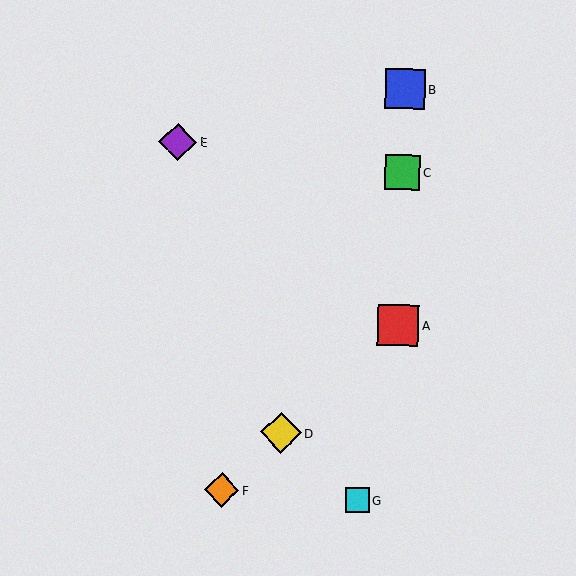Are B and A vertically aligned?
Yes, both are at x≈405.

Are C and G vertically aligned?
No, C is at x≈403 and G is at x≈357.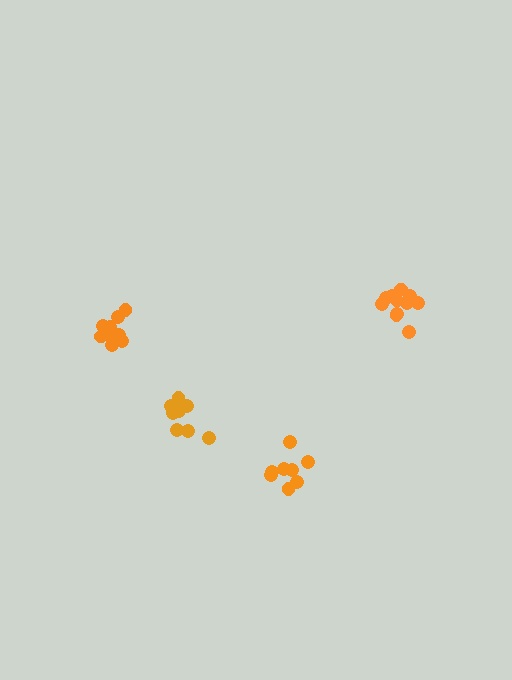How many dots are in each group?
Group 1: 11 dots, Group 2: 8 dots, Group 3: 11 dots, Group 4: 11 dots (41 total).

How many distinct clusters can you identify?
There are 4 distinct clusters.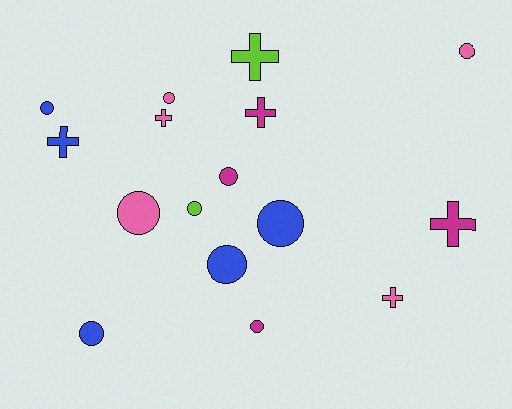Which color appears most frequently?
Pink, with 5 objects.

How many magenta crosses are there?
There are 2 magenta crosses.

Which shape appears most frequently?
Circle, with 10 objects.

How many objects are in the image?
There are 16 objects.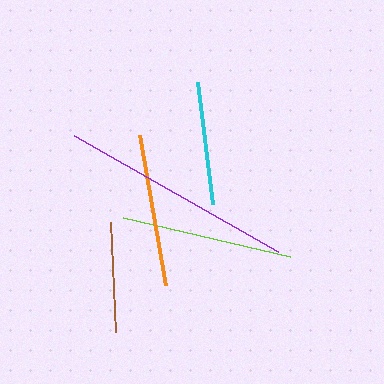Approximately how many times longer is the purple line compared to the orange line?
The purple line is approximately 1.5 times the length of the orange line.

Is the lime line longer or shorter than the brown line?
The lime line is longer than the brown line.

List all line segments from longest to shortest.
From longest to shortest: purple, lime, orange, cyan, brown.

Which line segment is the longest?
The purple line is the longest at approximately 235 pixels.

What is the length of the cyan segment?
The cyan segment is approximately 122 pixels long.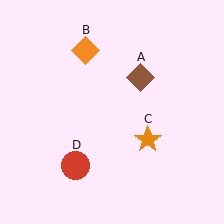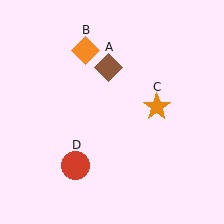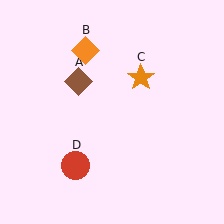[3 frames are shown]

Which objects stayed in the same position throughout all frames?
Orange diamond (object B) and red circle (object D) remained stationary.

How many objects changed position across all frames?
2 objects changed position: brown diamond (object A), orange star (object C).